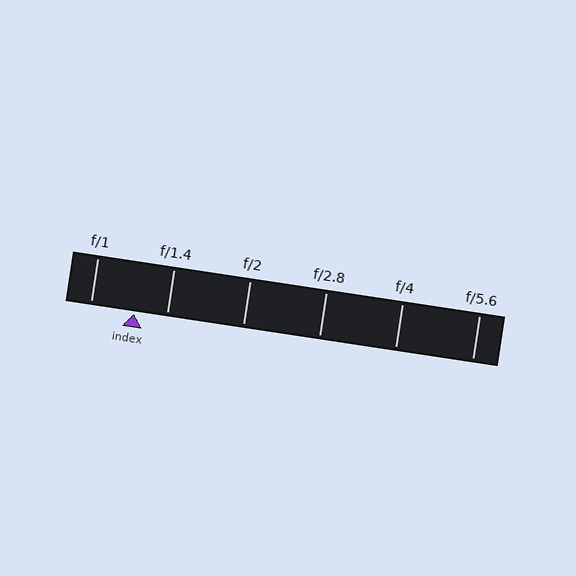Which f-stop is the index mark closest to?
The index mark is closest to f/1.4.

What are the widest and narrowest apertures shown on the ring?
The widest aperture shown is f/1 and the narrowest is f/5.6.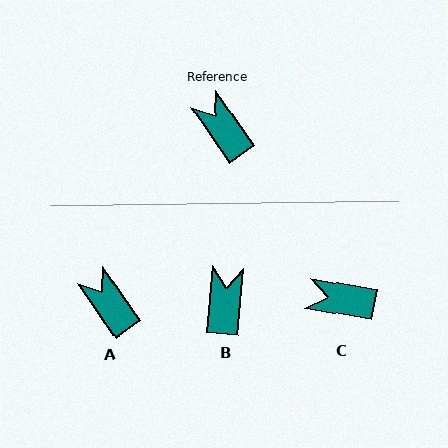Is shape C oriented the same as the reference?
No, it is off by about 45 degrees.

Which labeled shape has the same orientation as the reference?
A.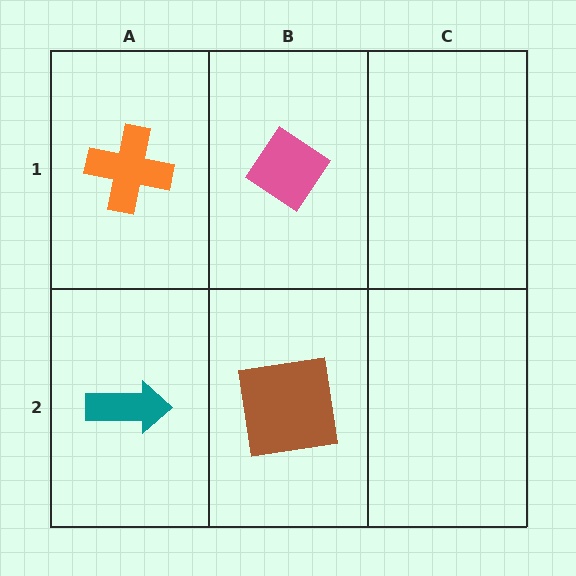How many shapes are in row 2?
2 shapes.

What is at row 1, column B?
A pink diamond.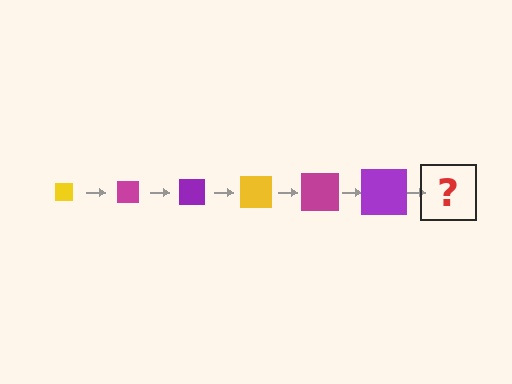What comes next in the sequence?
The next element should be a yellow square, larger than the previous one.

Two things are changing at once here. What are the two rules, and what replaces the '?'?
The two rules are that the square grows larger each step and the color cycles through yellow, magenta, and purple. The '?' should be a yellow square, larger than the previous one.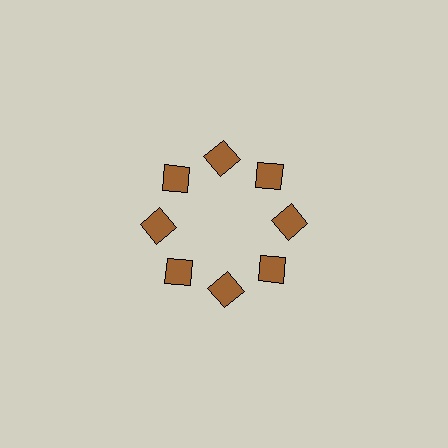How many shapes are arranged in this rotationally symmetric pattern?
There are 8 shapes, arranged in 8 groups of 1.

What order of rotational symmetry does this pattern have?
This pattern has 8-fold rotational symmetry.